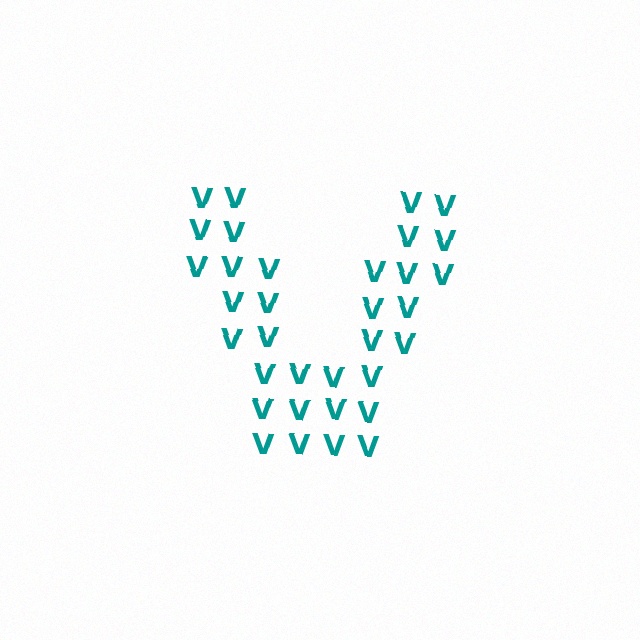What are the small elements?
The small elements are letter V's.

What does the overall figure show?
The overall figure shows the letter V.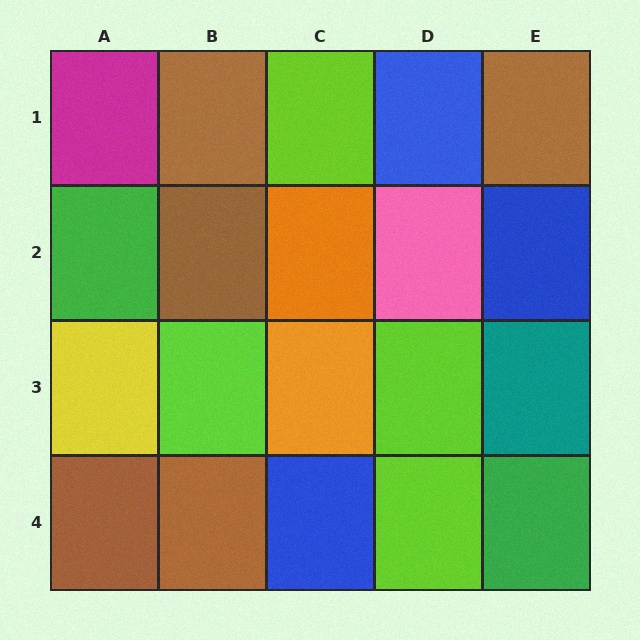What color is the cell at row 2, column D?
Pink.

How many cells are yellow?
1 cell is yellow.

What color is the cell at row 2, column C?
Orange.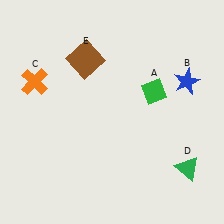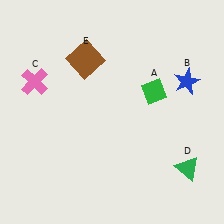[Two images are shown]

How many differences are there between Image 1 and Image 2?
There is 1 difference between the two images.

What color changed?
The cross (C) changed from orange in Image 1 to pink in Image 2.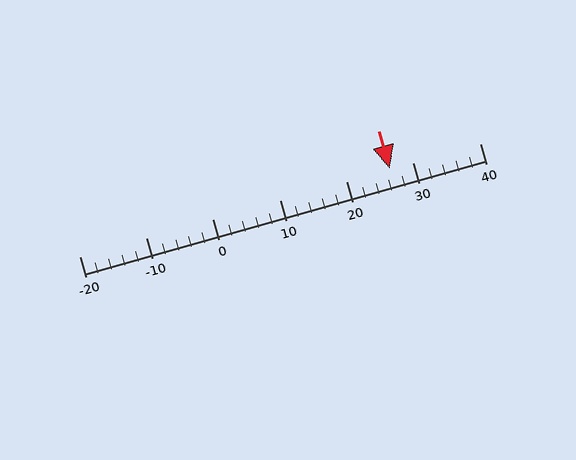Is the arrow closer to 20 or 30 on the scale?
The arrow is closer to 30.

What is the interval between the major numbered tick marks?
The major tick marks are spaced 10 units apart.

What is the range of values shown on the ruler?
The ruler shows values from -20 to 40.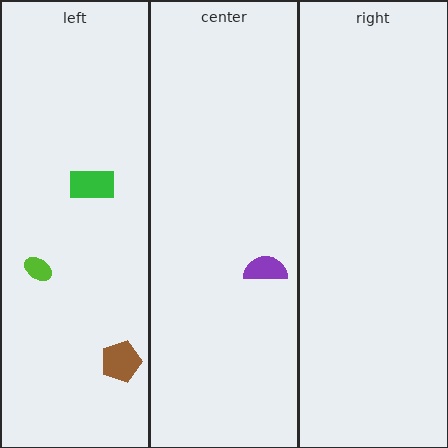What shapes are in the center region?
The purple semicircle.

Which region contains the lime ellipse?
The left region.